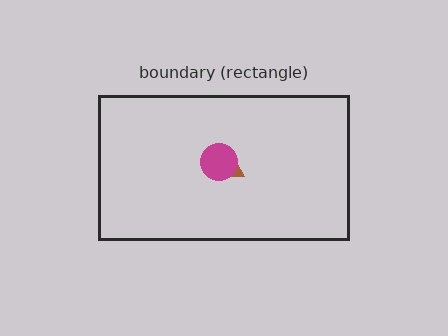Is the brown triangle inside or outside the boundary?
Inside.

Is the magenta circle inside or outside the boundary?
Inside.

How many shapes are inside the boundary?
2 inside, 0 outside.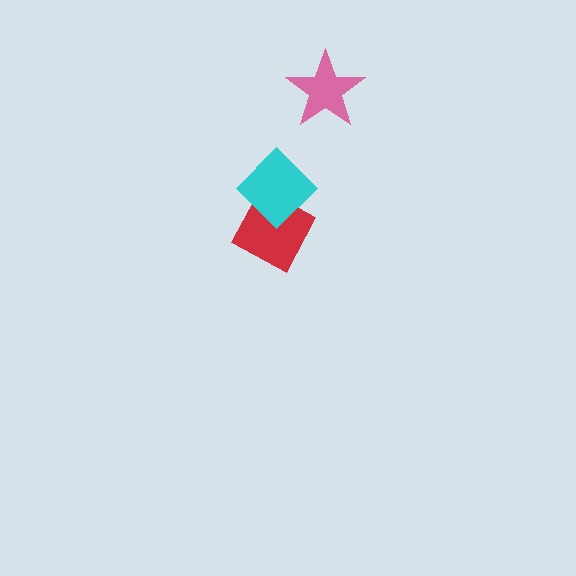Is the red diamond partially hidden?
Yes, it is partially covered by another shape.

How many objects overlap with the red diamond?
1 object overlaps with the red diamond.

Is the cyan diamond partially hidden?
No, no other shape covers it.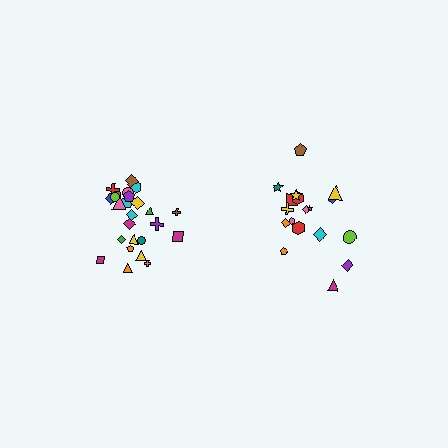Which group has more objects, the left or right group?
The left group.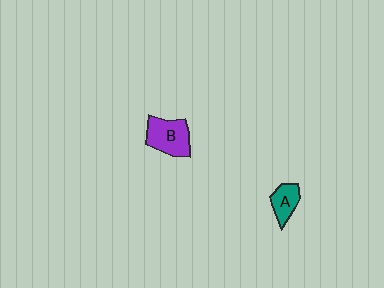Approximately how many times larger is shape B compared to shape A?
Approximately 1.7 times.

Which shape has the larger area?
Shape B (purple).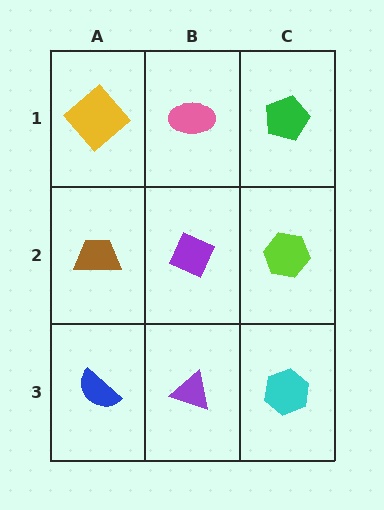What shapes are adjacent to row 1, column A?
A brown trapezoid (row 2, column A), a pink ellipse (row 1, column B).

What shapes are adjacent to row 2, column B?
A pink ellipse (row 1, column B), a purple triangle (row 3, column B), a brown trapezoid (row 2, column A), a lime hexagon (row 2, column C).